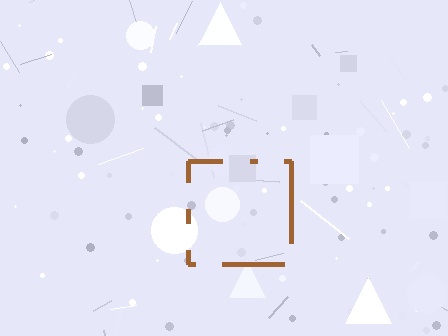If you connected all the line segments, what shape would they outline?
They would outline a square.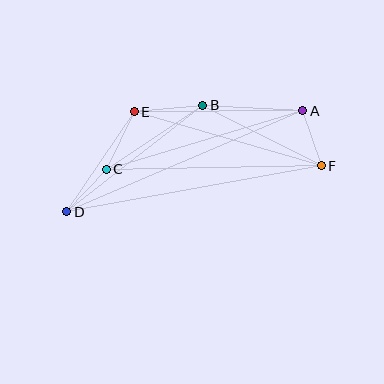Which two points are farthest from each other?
Points D and F are farthest from each other.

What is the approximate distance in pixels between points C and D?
The distance between C and D is approximately 58 pixels.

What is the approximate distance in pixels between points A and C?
The distance between A and C is approximately 205 pixels.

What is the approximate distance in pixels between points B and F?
The distance between B and F is approximately 133 pixels.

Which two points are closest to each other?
Points A and F are closest to each other.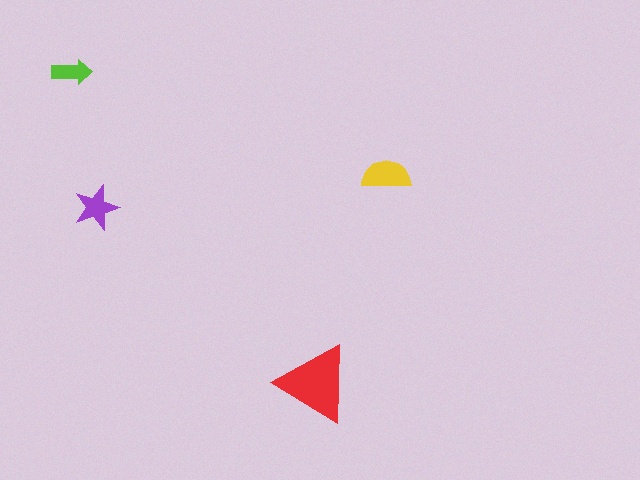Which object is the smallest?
The lime arrow.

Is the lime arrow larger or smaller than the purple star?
Smaller.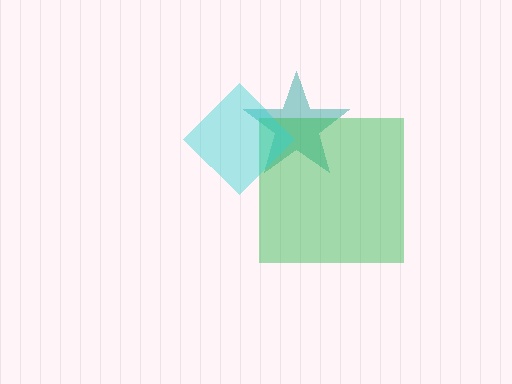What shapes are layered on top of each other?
The layered shapes are: a teal star, a green square, a cyan diamond.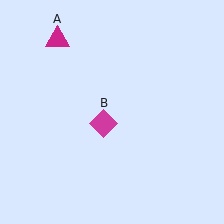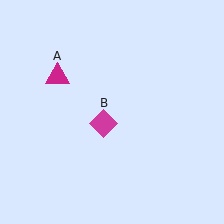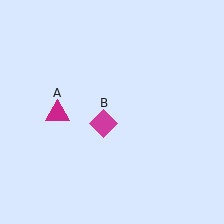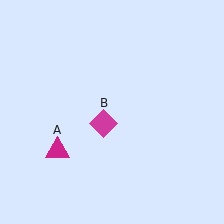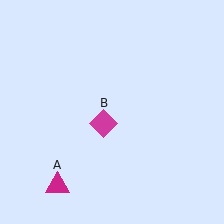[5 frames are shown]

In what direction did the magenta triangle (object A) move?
The magenta triangle (object A) moved down.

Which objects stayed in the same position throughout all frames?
Magenta diamond (object B) remained stationary.